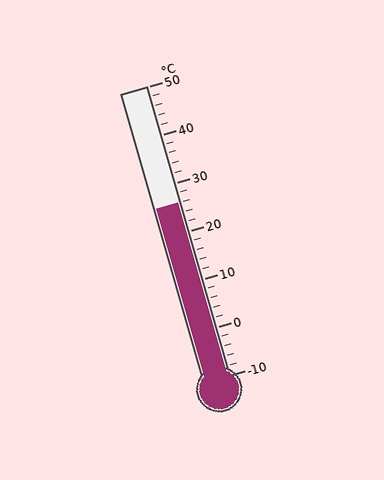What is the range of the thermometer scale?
The thermometer scale ranges from -10°C to 50°C.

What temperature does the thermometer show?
The thermometer shows approximately 26°C.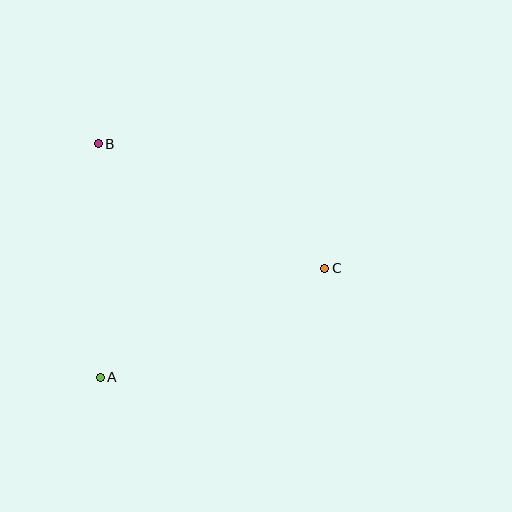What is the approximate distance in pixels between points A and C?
The distance between A and C is approximately 250 pixels.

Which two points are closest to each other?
Points A and B are closest to each other.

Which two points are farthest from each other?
Points B and C are farthest from each other.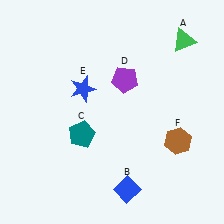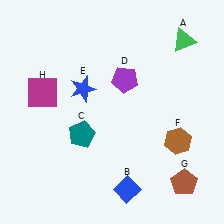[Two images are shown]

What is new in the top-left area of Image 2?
A magenta square (H) was added in the top-left area of Image 2.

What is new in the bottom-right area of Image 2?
A brown pentagon (G) was added in the bottom-right area of Image 2.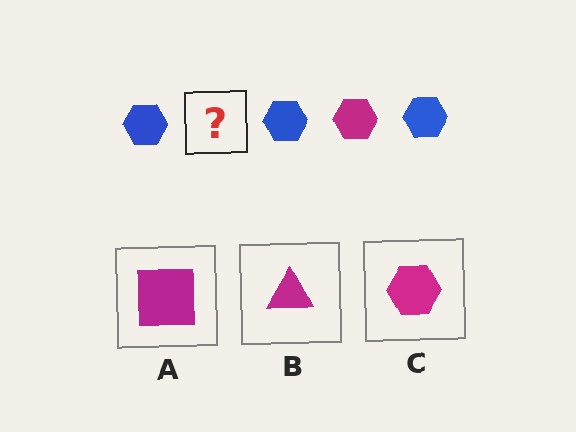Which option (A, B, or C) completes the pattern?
C.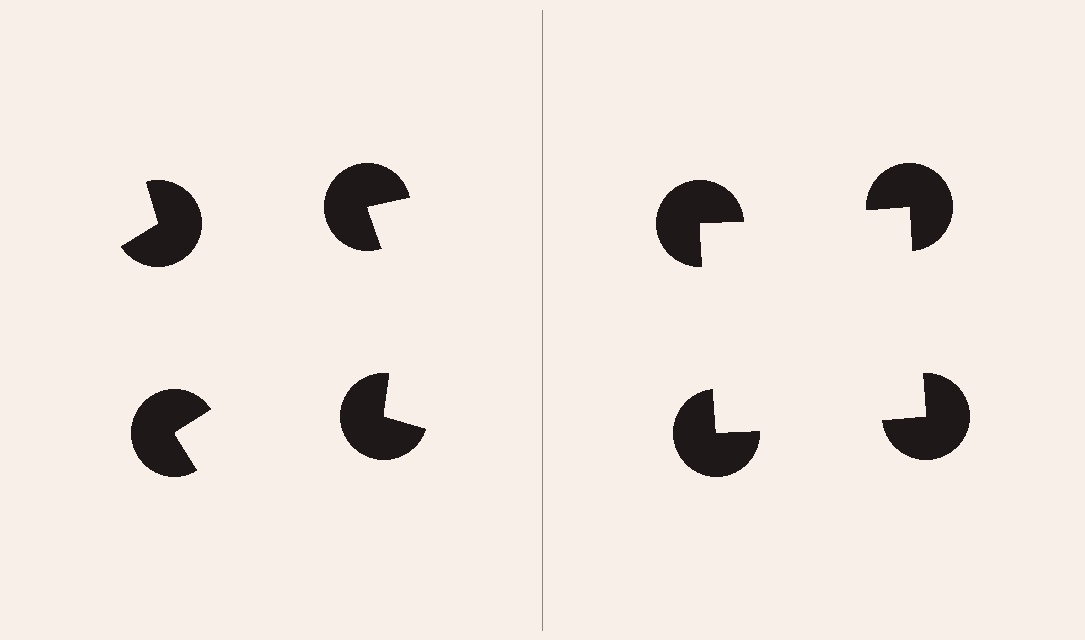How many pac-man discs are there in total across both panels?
8 — 4 on each side.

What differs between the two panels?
The pac-man discs are positioned identically on both sides; only the wedge orientations differ. On the right they align to a square; on the left they are misaligned.